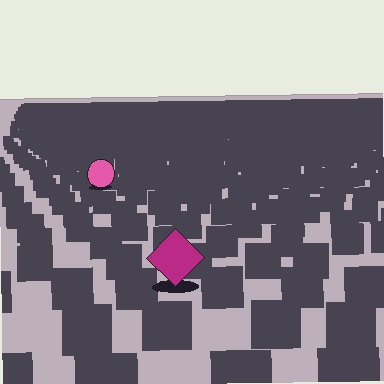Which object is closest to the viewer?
The magenta diamond is closest. The texture marks near it are larger and more spread out.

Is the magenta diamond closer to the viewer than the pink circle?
Yes. The magenta diamond is closer — you can tell from the texture gradient: the ground texture is coarser near it.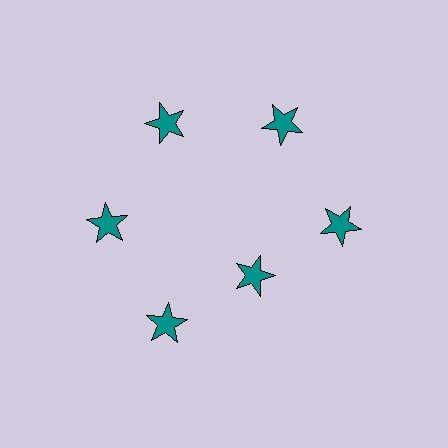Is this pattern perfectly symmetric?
No. The 6 teal stars are arranged in a ring, but one element near the 5 o'clock position is pulled inward toward the center, breaking the 6-fold rotational symmetry.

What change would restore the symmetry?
The symmetry would be restored by moving it outward, back onto the ring so that all 6 stars sit at equal angles and equal distance from the center.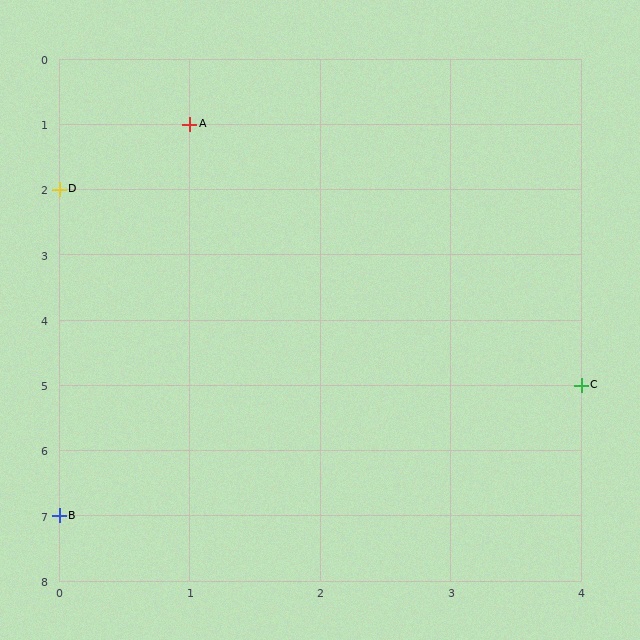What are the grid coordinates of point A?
Point A is at grid coordinates (1, 1).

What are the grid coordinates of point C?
Point C is at grid coordinates (4, 5).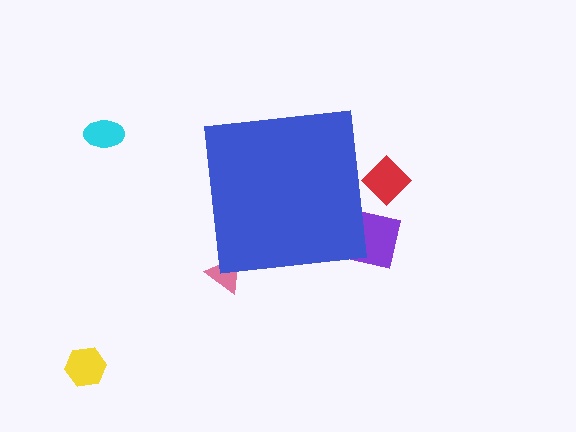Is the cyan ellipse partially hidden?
No, the cyan ellipse is fully visible.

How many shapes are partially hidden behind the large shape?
3 shapes are partially hidden.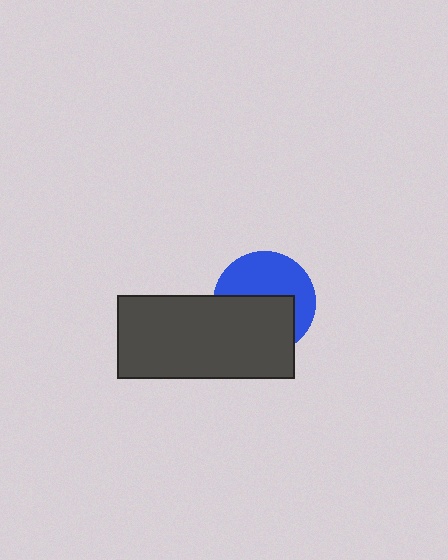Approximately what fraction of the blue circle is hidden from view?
Roughly 50% of the blue circle is hidden behind the dark gray rectangle.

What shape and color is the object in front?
The object in front is a dark gray rectangle.